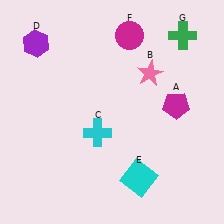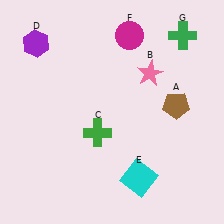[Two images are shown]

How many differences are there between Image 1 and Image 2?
There are 2 differences between the two images.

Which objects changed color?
A changed from magenta to brown. C changed from cyan to green.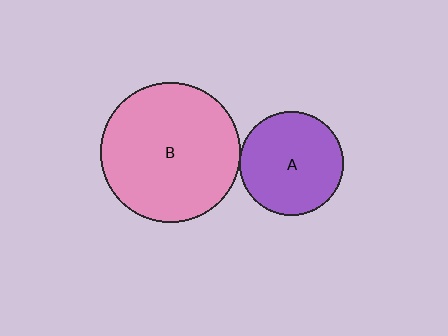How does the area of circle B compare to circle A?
Approximately 1.8 times.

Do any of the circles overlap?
No, none of the circles overlap.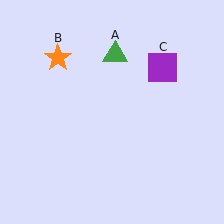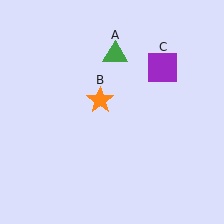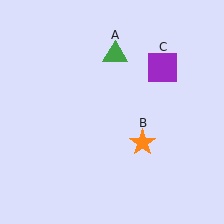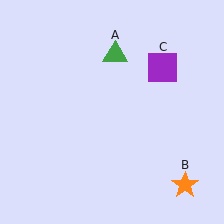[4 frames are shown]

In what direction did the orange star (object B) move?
The orange star (object B) moved down and to the right.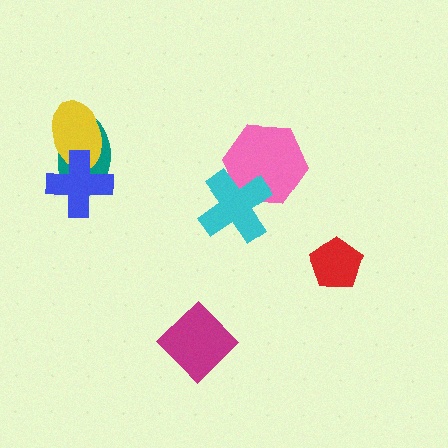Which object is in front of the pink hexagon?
The cyan cross is in front of the pink hexagon.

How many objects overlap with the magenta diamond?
0 objects overlap with the magenta diamond.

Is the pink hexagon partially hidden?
Yes, it is partially covered by another shape.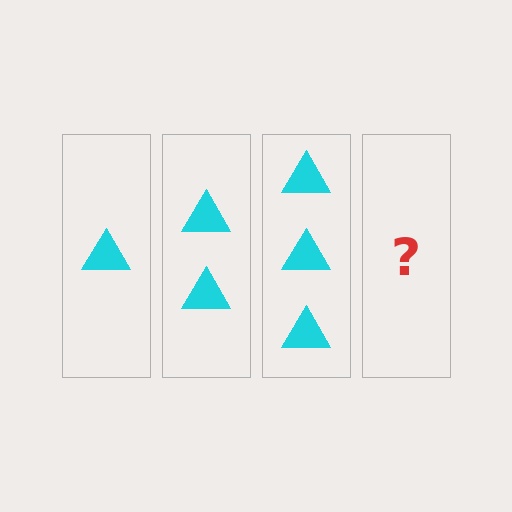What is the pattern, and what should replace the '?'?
The pattern is that each step adds one more triangle. The '?' should be 4 triangles.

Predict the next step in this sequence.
The next step is 4 triangles.